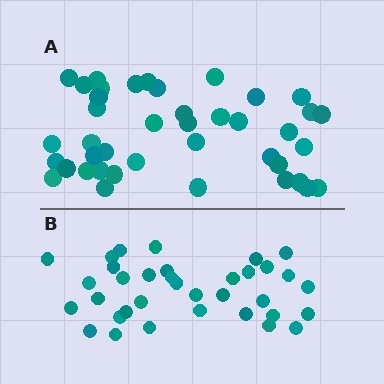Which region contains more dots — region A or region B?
Region A (the top region) has more dots.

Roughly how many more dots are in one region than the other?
Region A has about 6 more dots than region B.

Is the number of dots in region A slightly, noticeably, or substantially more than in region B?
Region A has only slightly more — the two regions are fairly close. The ratio is roughly 1.2 to 1.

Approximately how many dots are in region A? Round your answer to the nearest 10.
About 40 dots. (The exact count is 41, which rounds to 40.)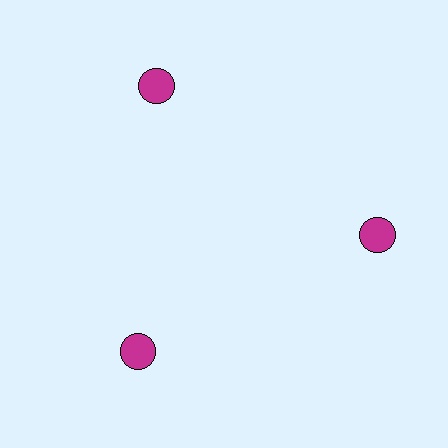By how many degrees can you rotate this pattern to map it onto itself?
The pattern maps onto itself every 120 degrees of rotation.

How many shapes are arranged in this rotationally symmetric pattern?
There are 3 shapes, arranged in 3 groups of 1.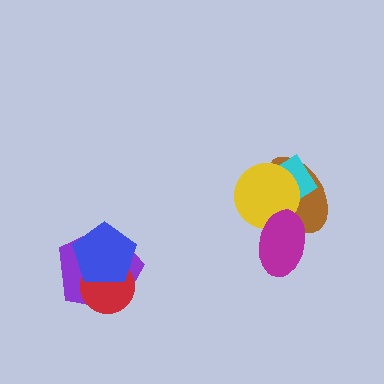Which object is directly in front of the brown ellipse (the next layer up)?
The cyan diamond is directly in front of the brown ellipse.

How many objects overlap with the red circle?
2 objects overlap with the red circle.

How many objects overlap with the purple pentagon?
2 objects overlap with the purple pentagon.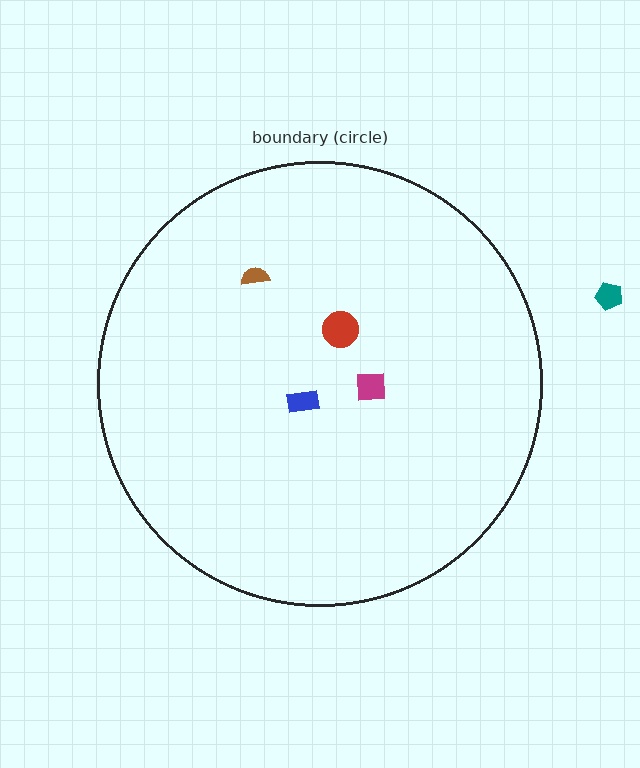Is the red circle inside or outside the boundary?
Inside.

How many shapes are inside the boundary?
4 inside, 1 outside.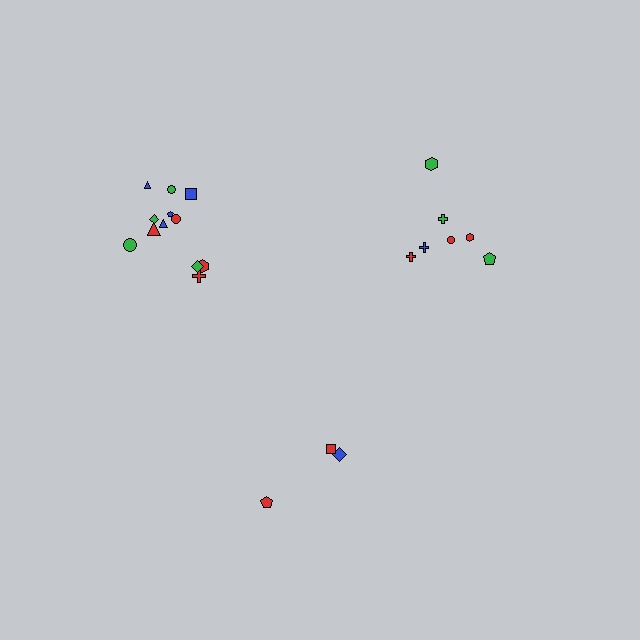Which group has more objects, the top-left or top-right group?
The top-left group.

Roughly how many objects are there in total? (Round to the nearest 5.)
Roughly 20 objects in total.